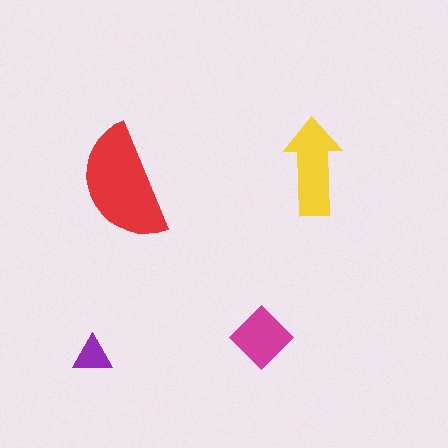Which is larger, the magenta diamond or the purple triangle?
The magenta diamond.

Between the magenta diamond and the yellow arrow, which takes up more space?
The yellow arrow.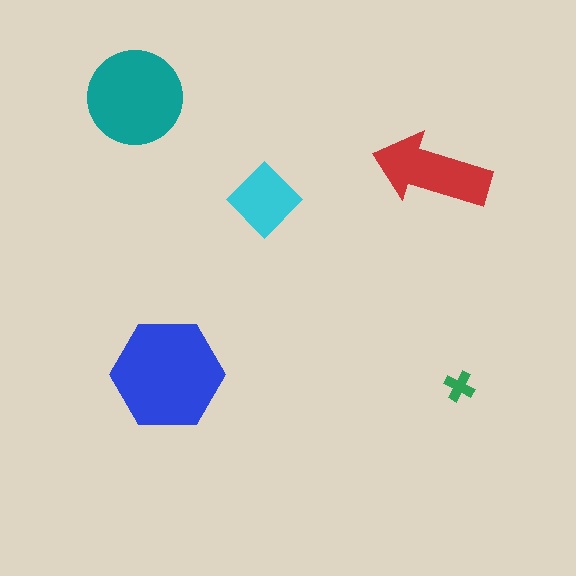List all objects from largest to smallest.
The blue hexagon, the teal circle, the red arrow, the cyan diamond, the green cross.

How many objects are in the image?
There are 5 objects in the image.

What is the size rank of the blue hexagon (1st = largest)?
1st.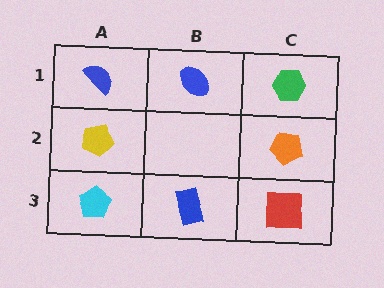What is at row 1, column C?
A green hexagon.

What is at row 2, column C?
An orange pentagon.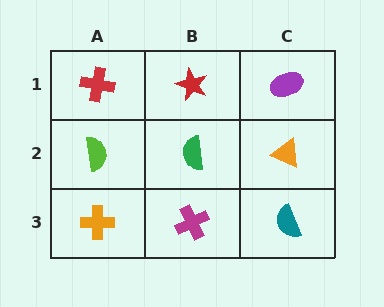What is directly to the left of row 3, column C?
A magenta cross.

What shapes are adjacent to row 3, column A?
A lime semicircle (row 2, column A), a magenta cross (row 3, column B).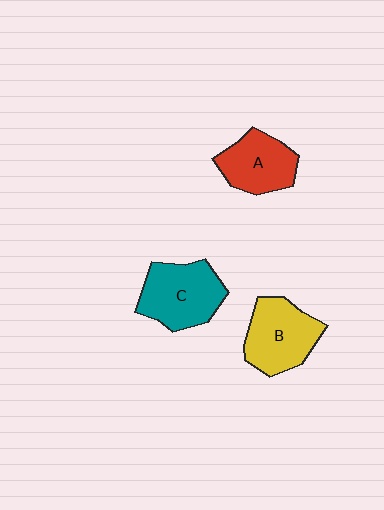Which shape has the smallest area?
Shape A (red).